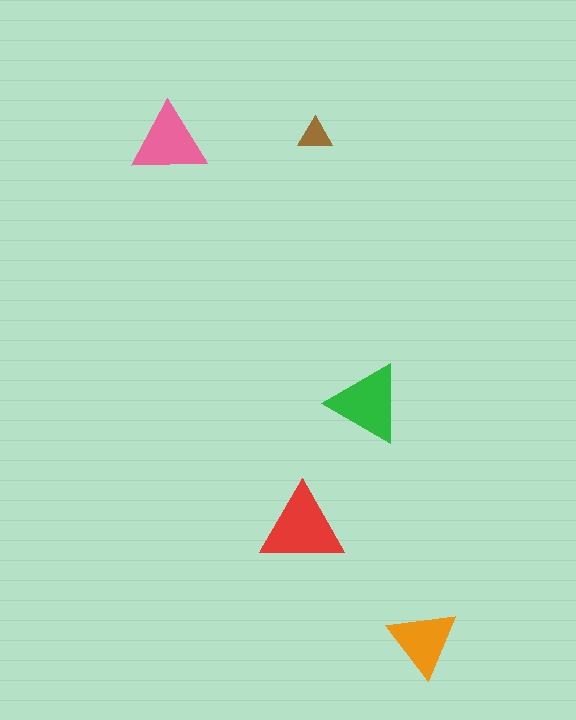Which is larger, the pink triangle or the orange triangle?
The pink one.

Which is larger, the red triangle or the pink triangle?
The red one.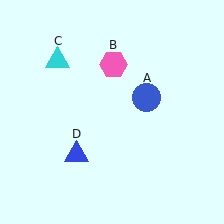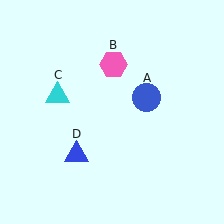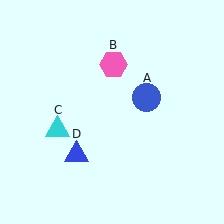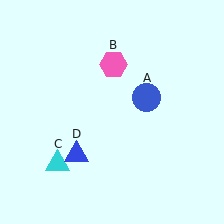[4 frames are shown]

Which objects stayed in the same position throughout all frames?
Blue circle (object A) and pink hexagon (object B) and blue triangle (object D) remained stationary.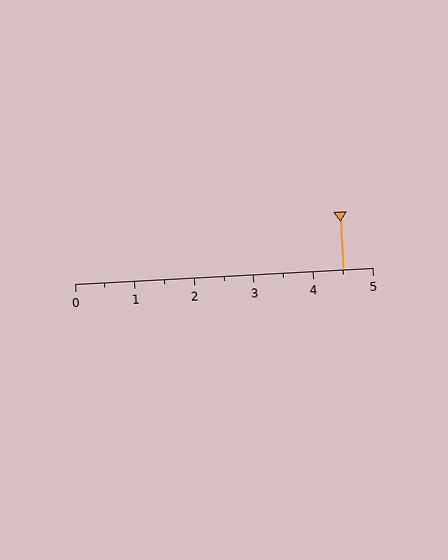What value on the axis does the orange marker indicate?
The marker indicates approximately 4.5.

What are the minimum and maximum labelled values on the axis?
The axis runs from 0 to 5.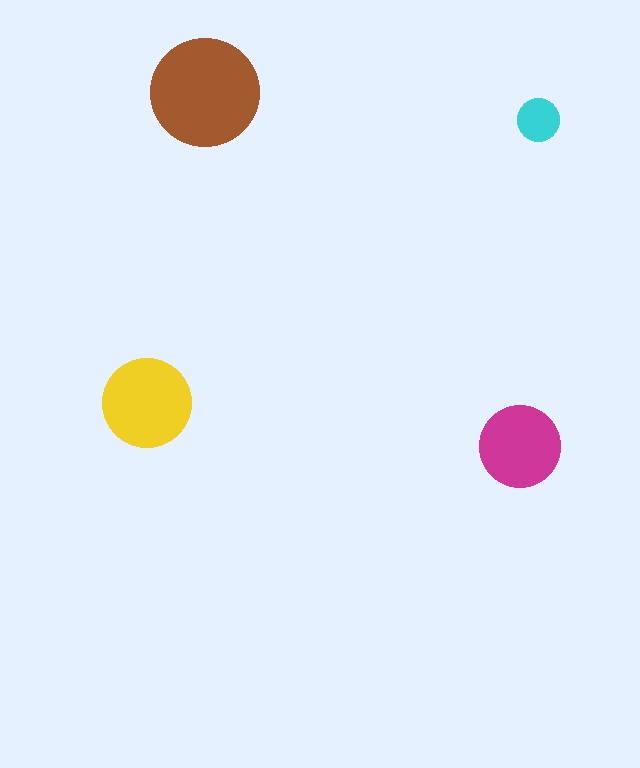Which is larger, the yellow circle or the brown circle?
The brown one.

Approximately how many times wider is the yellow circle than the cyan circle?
About 2 times wider.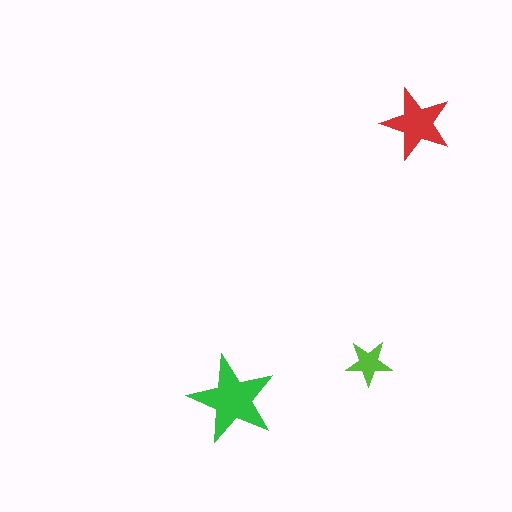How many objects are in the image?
There are 3 objects in the image.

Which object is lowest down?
The green star is bottommost.